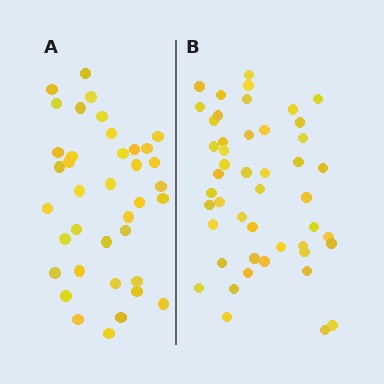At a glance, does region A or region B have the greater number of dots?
Region B (the right region) has more dots.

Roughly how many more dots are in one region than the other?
Region B has roughly 8 or so more dots than region A.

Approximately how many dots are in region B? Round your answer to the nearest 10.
About 50 dots. (The exact count is 47, which rounds to 50.)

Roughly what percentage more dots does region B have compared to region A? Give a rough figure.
About 25% more.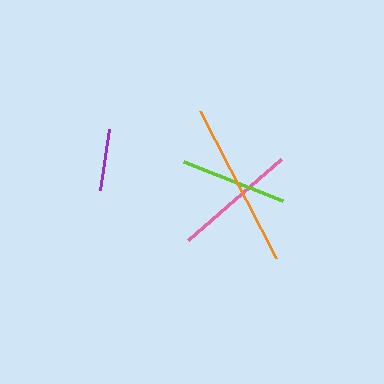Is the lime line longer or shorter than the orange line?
The orange line is longer than the lime line.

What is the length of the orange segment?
The orange segment is approximately 165 pixels long.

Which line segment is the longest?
The orange line is the longest at approximately 165 pixels.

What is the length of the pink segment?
The pink segment is approximately 123 pixels long.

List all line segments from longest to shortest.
From longest to shortest: orange, pink, lime, purple.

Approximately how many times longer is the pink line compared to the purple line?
The pink line is approximately 2.0 times the length of the purple line.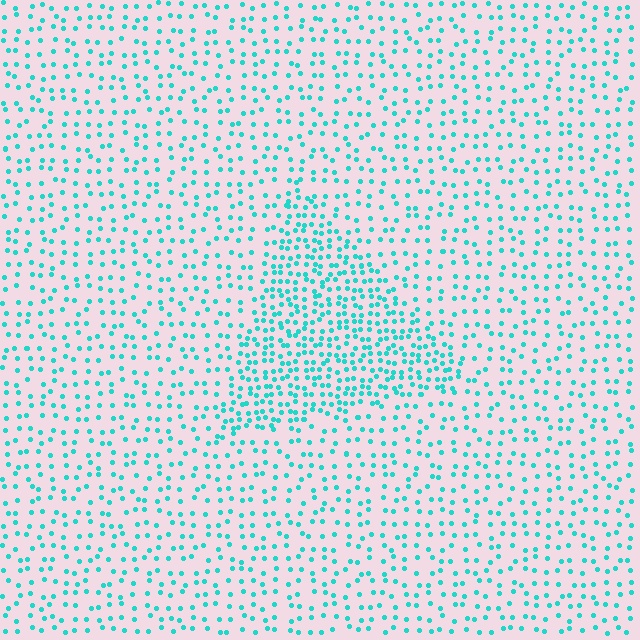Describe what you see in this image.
The image contains small cyan elements arranged at two different densities. A triangle-shaped region is visible where the elements are more densely packed than the surrounding area.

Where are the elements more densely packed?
The elements are more densely packed inside the triangle boundary.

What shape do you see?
I see a triangle.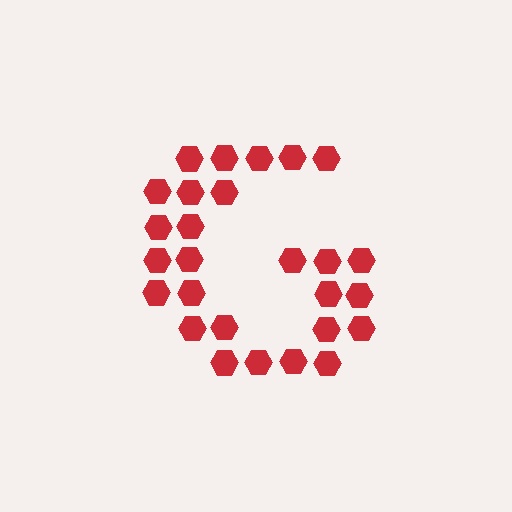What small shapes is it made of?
It is made of small hexagons.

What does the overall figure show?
The overall figure shows the letter G.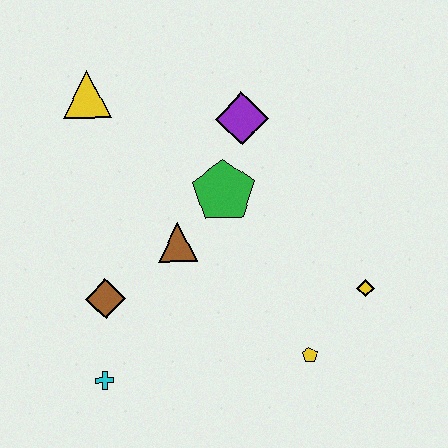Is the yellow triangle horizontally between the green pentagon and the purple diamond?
No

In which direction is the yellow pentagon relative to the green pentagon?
The yellow pentagon is below the green pentagon.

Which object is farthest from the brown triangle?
The yellow diamond is farthest from the brown triangle.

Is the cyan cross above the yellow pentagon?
No